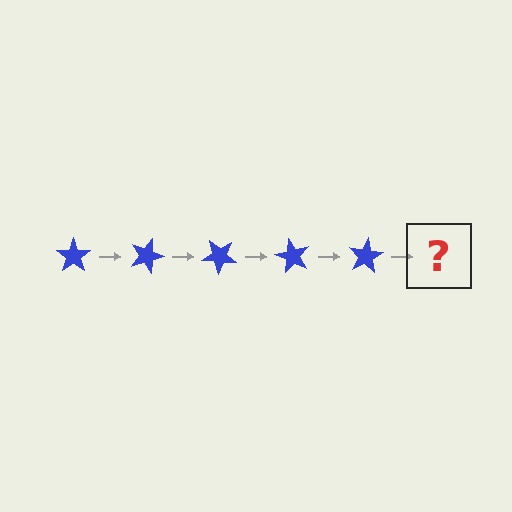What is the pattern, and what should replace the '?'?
The pattern is that the star rotates 20 degrees each step. The '?' should be a blue star rotated 100 degrees.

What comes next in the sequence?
The next element should be a blue star rotated 100 degrees.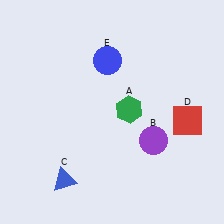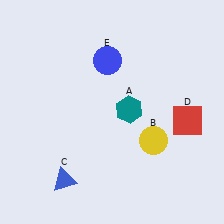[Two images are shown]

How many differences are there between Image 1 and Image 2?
There are 2 differences between the two images.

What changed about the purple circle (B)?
In Image 1, B is purple. In Image 2, it changed to yellow.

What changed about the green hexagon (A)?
In Image 1, A is green. In Image 2, it changed to teal.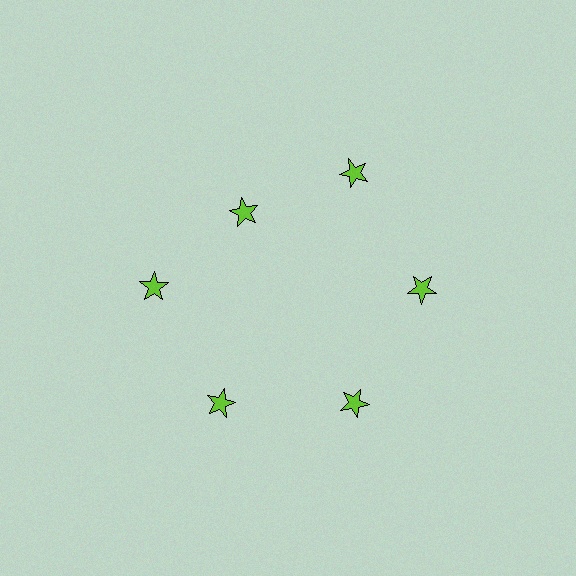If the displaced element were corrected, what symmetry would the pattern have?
It would have 6-fold rotational symmetry — the pattern would map onto itself every 60 degrees.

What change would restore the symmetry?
The symmetry would be restored by moving it outward, back onto the ring so that all 6 stars sit at equal angles and equal distance from the center.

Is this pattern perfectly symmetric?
No. The 6 lime stars are arranged in a ring, but one element near the 11 o'clock position is pulled inward toward the center, breaking the 6-fold rotational symmetry.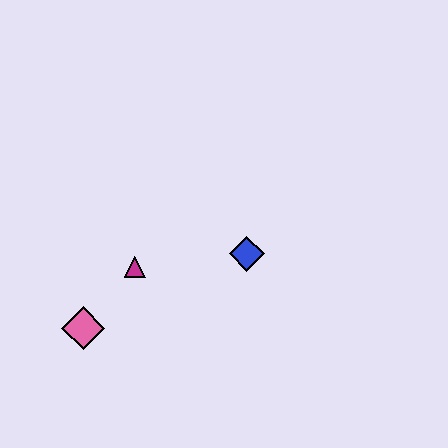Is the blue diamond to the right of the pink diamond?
Yes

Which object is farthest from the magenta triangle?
The blue diamond is farthest from the magenta triangle.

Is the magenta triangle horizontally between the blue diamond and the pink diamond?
Yes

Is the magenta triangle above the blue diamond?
No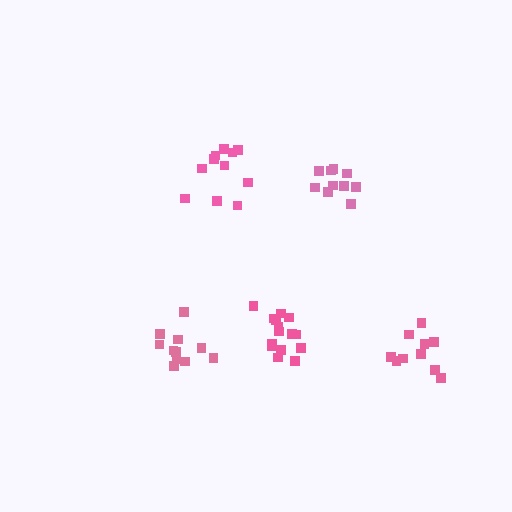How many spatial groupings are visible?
There are 5 spatial groupings.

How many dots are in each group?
Group 1: 11 dots, Group 2: 11 dots, Group 3: 15 dots, Group 4: 10 dots, Group 5: 10 dots (57 total).